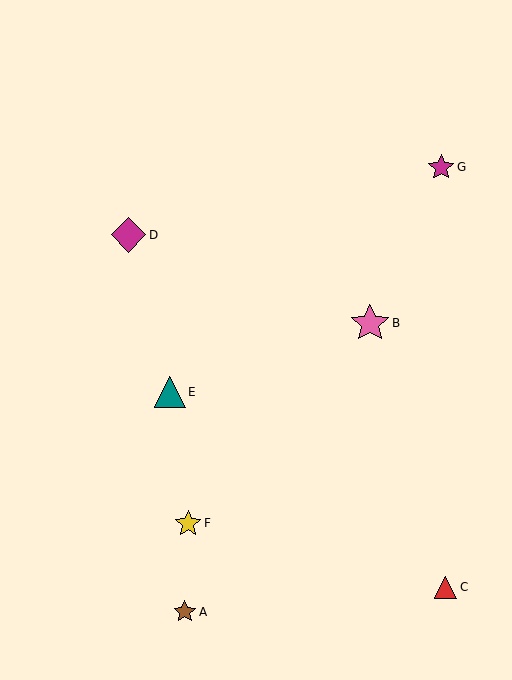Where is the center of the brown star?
The center of the brown star is at (185, 612).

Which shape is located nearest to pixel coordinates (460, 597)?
The red triangle (labeled C) at (446, 587) is nearest to that location.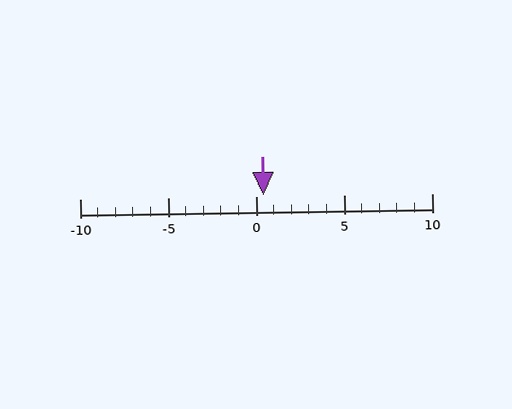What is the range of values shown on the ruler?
The ruler shows values from -10 to 10.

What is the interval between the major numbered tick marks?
The major tick marks are spaced 5 units apart.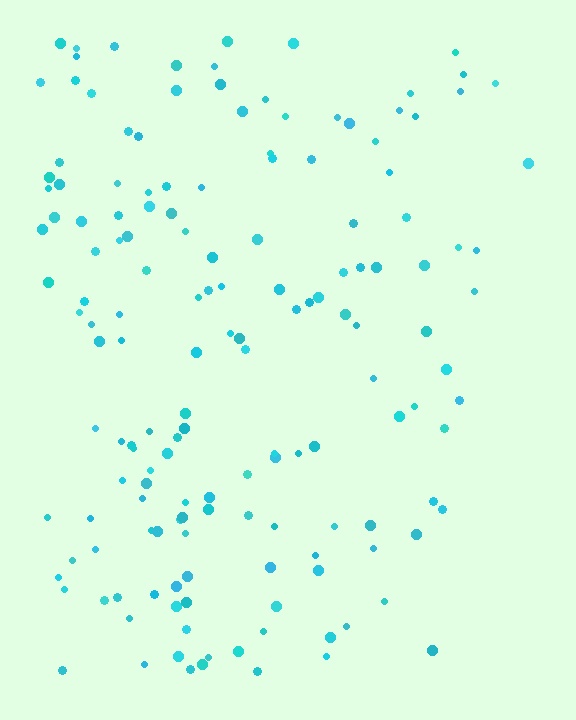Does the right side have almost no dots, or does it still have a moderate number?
Still a moderate number, just noticeably fewer than the left.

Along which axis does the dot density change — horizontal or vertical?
Horizontal.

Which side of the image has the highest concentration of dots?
The left.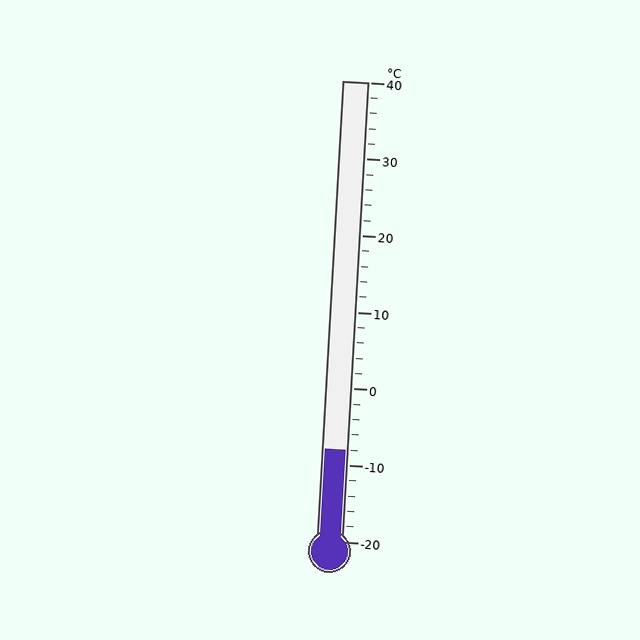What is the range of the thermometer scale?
The thermometer scale ranges from -20°C to 40°C.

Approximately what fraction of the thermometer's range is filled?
The thermometer is filled to approximately 20% of its range.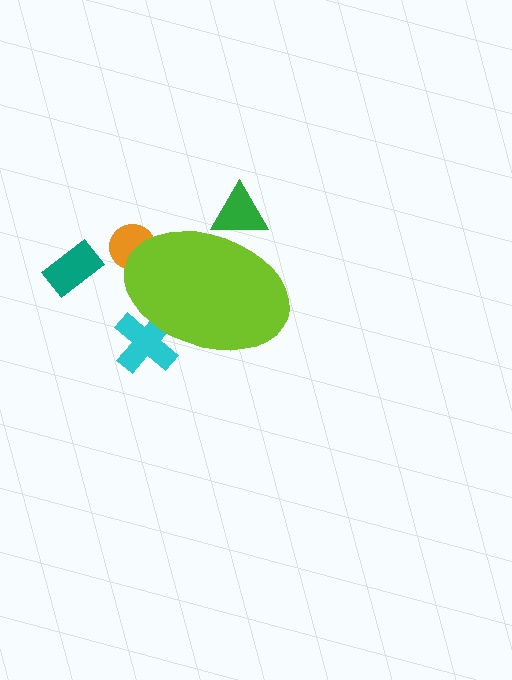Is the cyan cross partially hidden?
Yes, the cyan cross is partially hidden behind the lime ellipse.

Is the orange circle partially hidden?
Yes, the orange circle is partially hidden behind the lime ellipse.